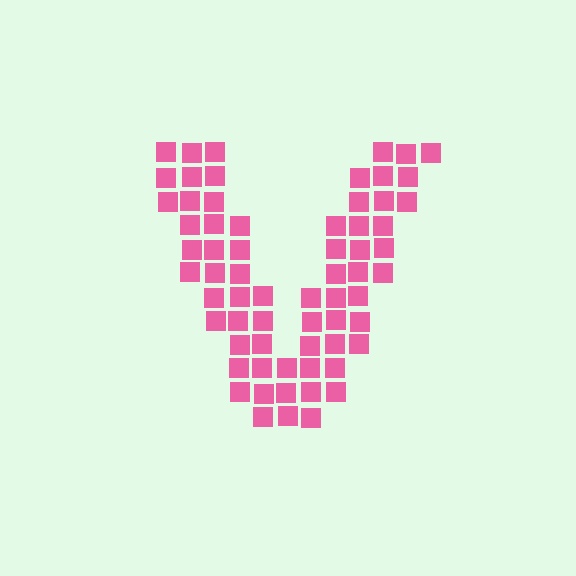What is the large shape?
The large shape is the letter V.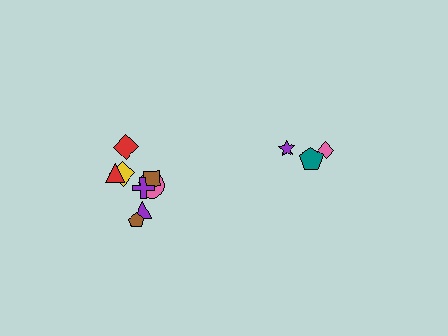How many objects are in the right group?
There are 4 objects.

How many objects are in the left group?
There are 8 objects.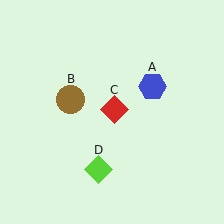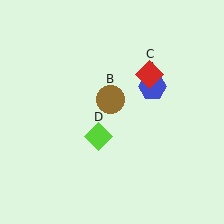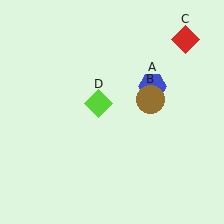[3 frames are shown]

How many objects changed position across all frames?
3 objects changed position: brown circle (object B), red diamond (object C), lime diamond (object D).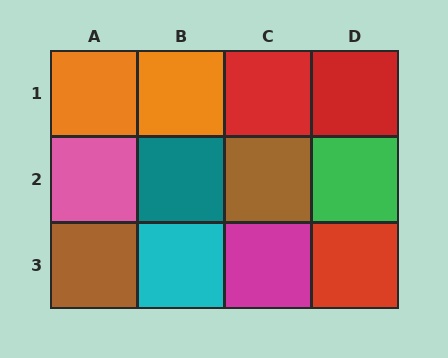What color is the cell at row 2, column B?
Teal.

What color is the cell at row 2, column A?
Pink.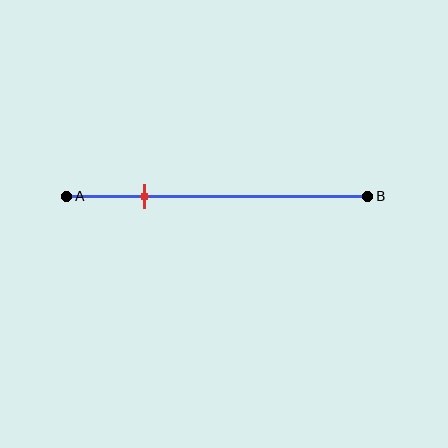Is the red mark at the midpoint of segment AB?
No, the mark is at about 25% from A, not at the 50% midpoint.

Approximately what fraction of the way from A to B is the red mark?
The red mark is approximately 25% of the way from A to B.